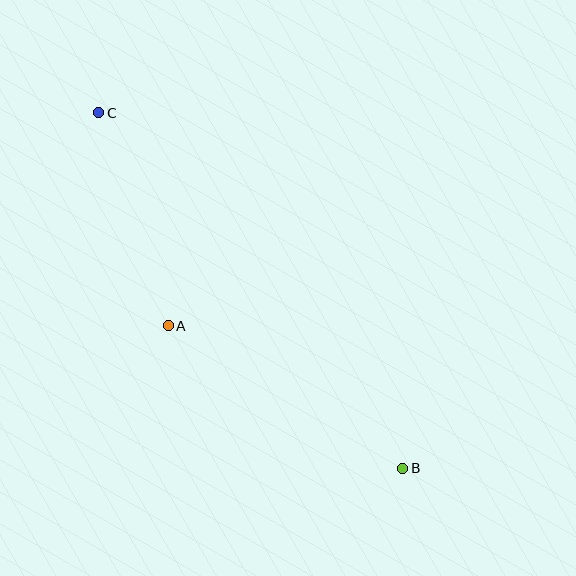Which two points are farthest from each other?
Points B and C are farthest from each other.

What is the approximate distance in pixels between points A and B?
The distance between A and B is approximately 274 pixels.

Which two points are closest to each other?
Points A and C are closest to each other.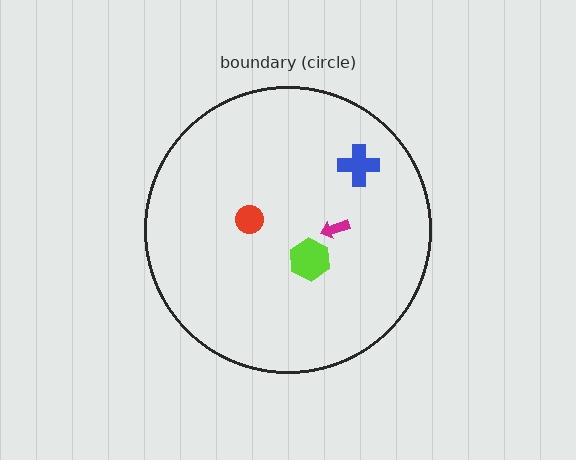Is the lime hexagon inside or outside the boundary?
Inside.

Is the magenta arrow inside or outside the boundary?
Inside.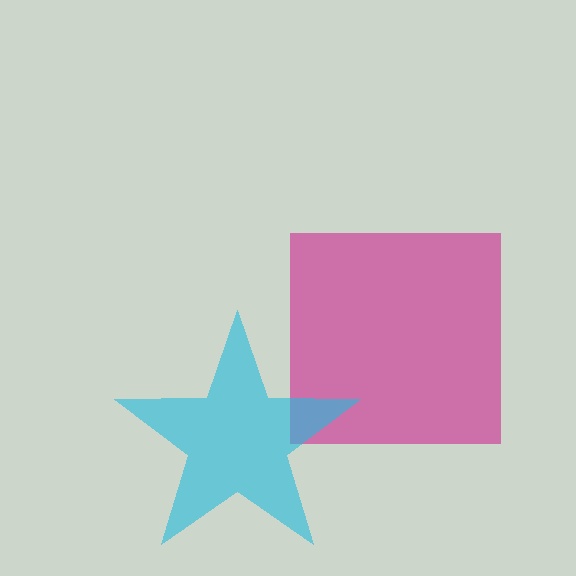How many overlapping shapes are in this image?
There are 2 overlapping shapes in the image.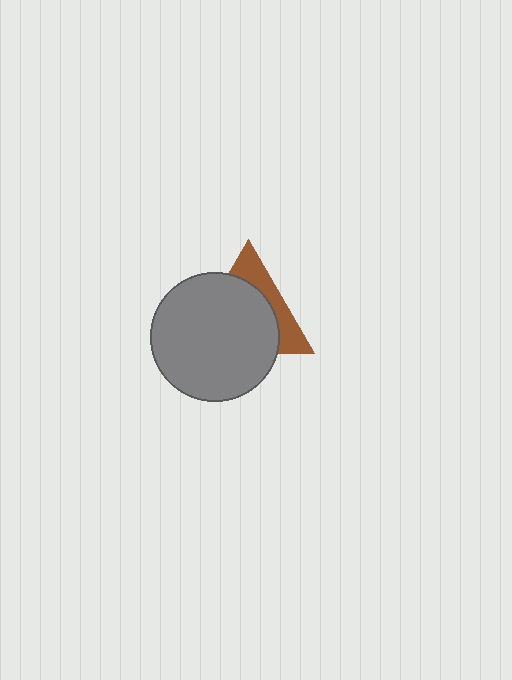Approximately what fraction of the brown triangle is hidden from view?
Roughly 67% of the brown triangle is hidden behind the gray circle.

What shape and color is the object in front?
The object in front is a gray circle.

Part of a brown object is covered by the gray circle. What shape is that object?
It is a triangle.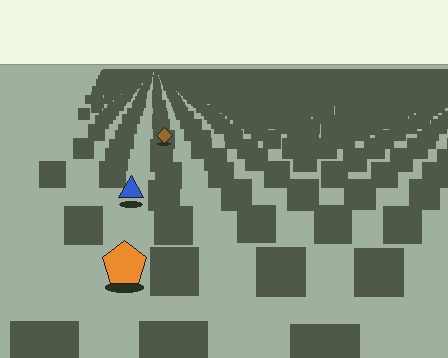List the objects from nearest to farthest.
From nearest to farthest: the orange pentagon, the blue triangle, the brown diamond.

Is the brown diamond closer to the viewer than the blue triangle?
No. The blue triangle is closer — you can tell from the texture gradient: the ground texture is coarser near it.